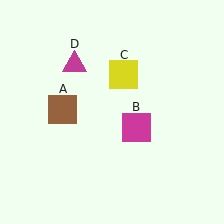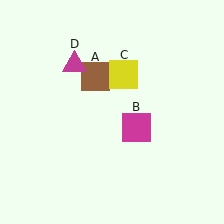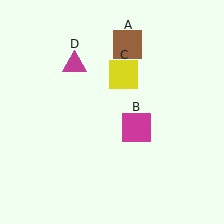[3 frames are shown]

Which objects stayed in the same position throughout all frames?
Magenta square (object B) and yellow square (object C) and magenta triangle (object D) remained stationary.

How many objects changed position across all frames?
1 object changed position: brown square (object A).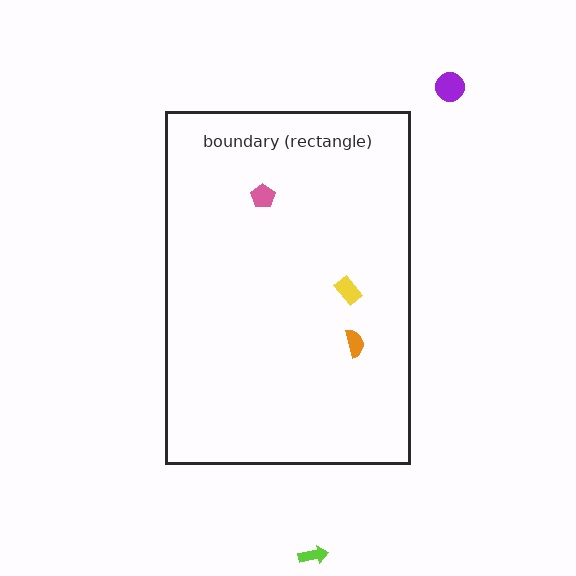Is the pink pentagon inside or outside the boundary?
Inside.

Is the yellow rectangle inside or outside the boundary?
Inside.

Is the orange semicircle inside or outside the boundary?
Inside.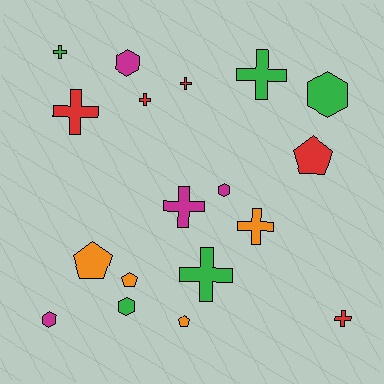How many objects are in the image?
There are 18 objects.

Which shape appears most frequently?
Cross, with 9 objects.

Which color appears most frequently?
Green, with 5 objects.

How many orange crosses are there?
There is 1 orange cross.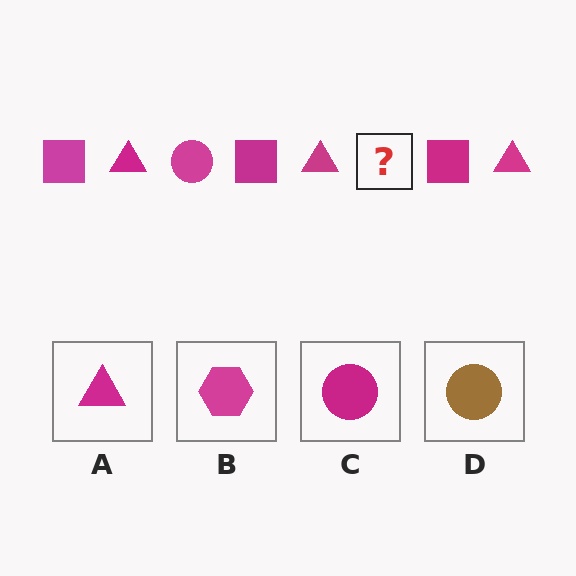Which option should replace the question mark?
Option C.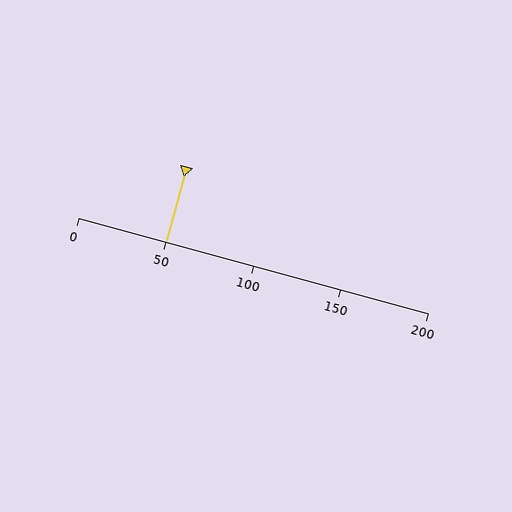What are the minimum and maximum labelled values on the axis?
The axis runs from 0 to 200.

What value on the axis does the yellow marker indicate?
The marker indicates approximately 50.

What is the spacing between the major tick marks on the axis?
The major ticks are spaced 50 apart.